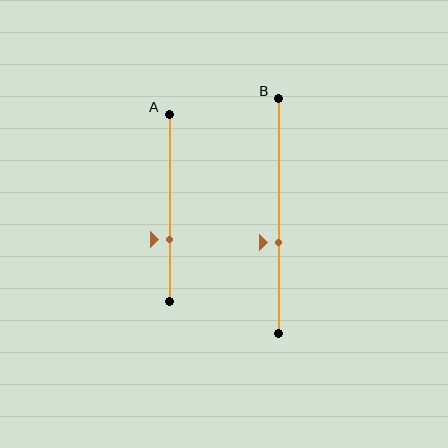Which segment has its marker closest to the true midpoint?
Segment B has its marker closest to the true midpoint.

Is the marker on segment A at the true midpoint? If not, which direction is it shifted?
No, the marker on segment A is shifted downward by about 17% of the segment length.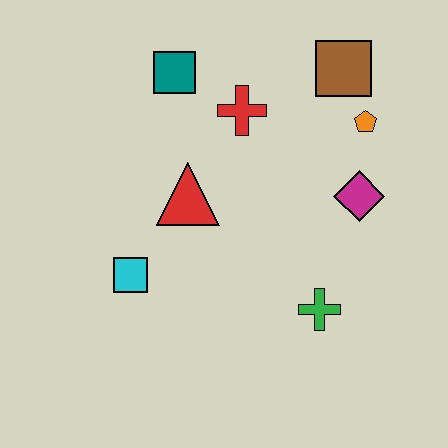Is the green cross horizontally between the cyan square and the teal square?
No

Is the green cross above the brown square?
No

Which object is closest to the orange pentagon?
The brown square is closest to the orange pentagon.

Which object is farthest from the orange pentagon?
The cyan square is farthest from the orange pentagon.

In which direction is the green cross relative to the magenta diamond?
The green cross is below the magenta diamond.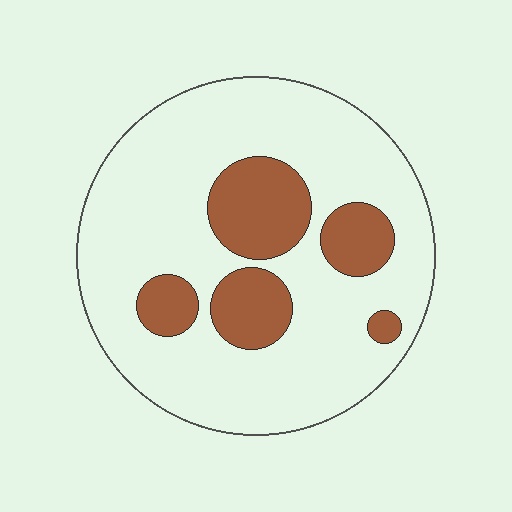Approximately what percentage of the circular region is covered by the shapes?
Approximately 20%.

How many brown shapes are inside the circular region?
5.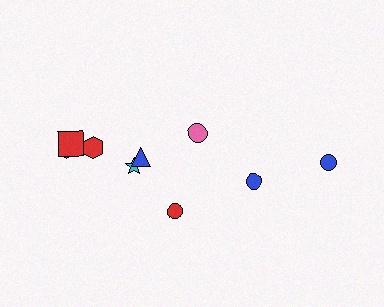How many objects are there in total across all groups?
There are 9 objects.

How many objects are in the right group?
There are 3 objects.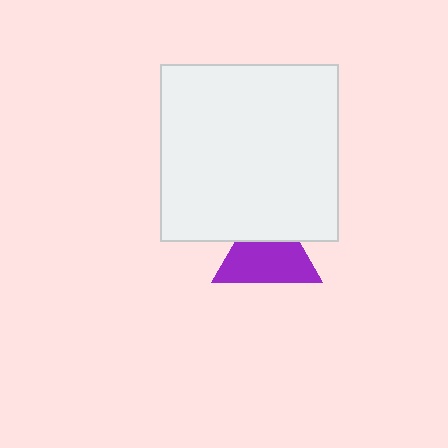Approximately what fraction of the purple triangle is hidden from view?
Roughly 33% of the purple triangle is hidden behind the white square.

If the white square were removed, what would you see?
You would see the complete purple triangle.